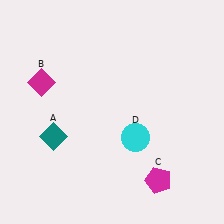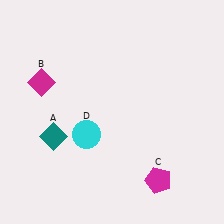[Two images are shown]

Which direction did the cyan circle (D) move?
The cyan circle (D) moved left.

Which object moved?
The cyan circle (D) moved left.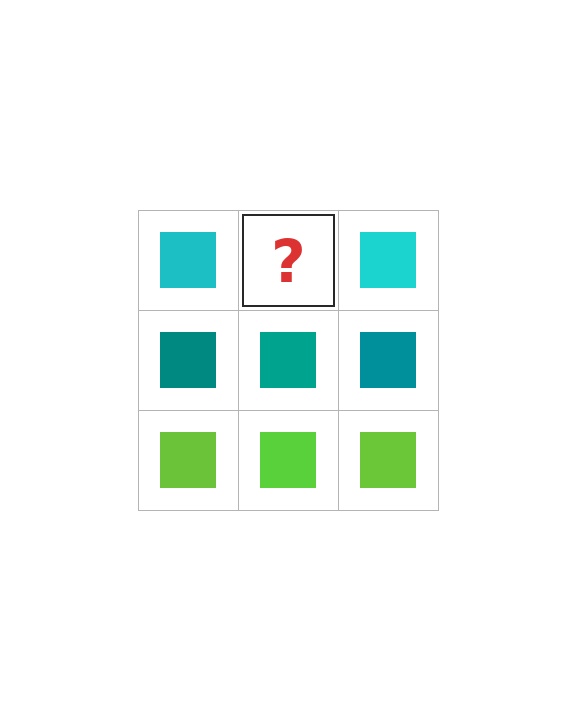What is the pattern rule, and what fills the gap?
The rule is that each row has a consistent color. The gap should be filled with a cyan square.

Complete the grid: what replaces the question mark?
The question mark should be replaced with a cyan square.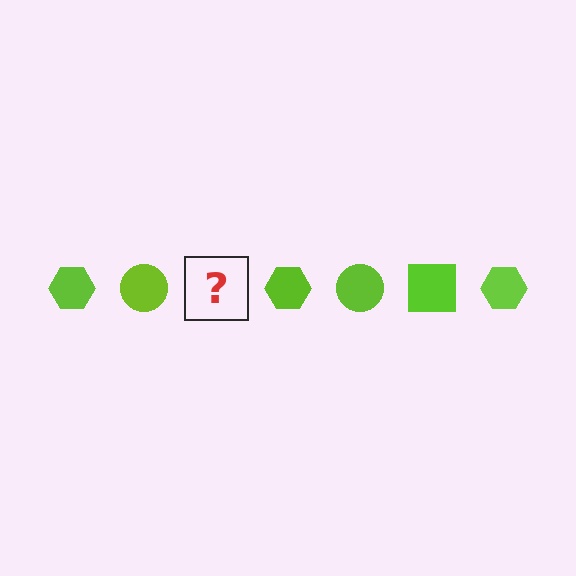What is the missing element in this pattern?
The missing element is a lime square.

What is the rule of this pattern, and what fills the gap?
The rule is that the pattern cycles through hexagon, circle, square shapes in lime. The gap should be filled with a lime square.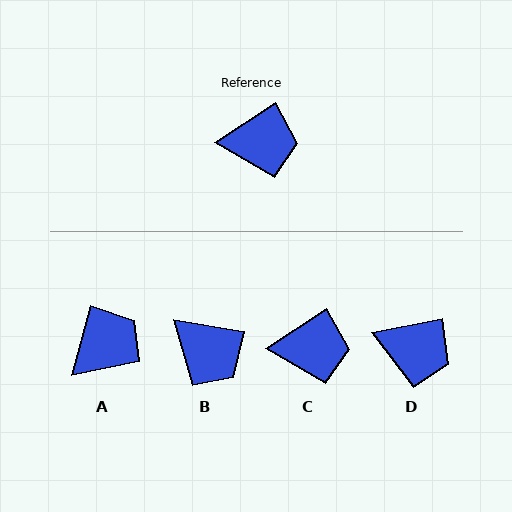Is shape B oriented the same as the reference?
No, it is off by about 43 degrees.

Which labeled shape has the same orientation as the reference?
C.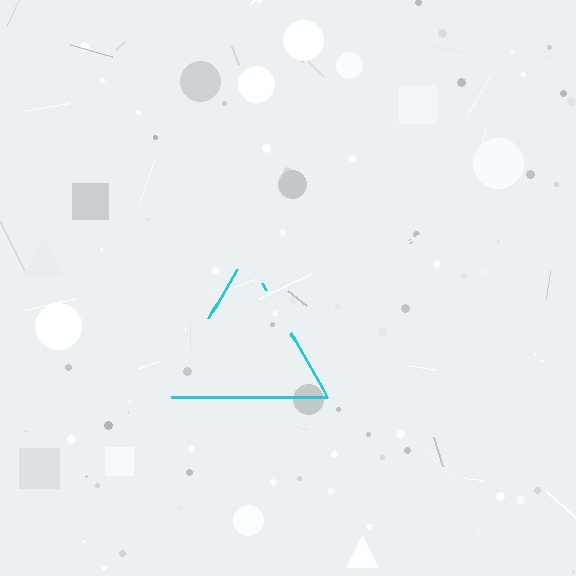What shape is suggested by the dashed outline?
The dashed outline suggests a triangle.